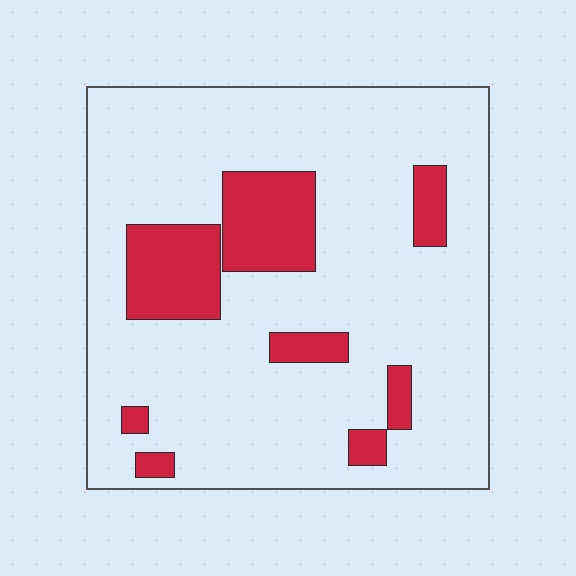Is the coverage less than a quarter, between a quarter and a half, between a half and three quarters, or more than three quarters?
Less than a quarter.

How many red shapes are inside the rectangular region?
8.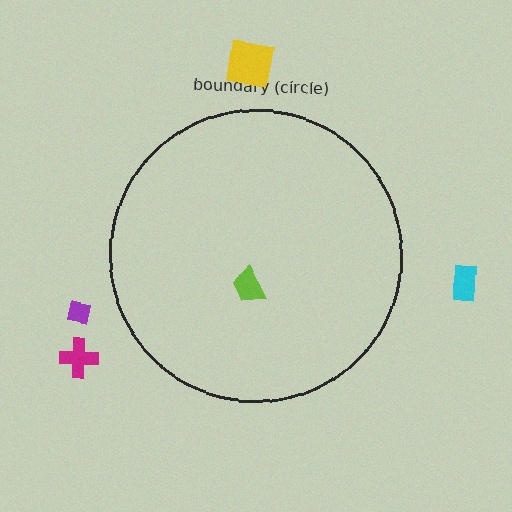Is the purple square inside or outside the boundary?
Outside.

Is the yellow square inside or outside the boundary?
Outside.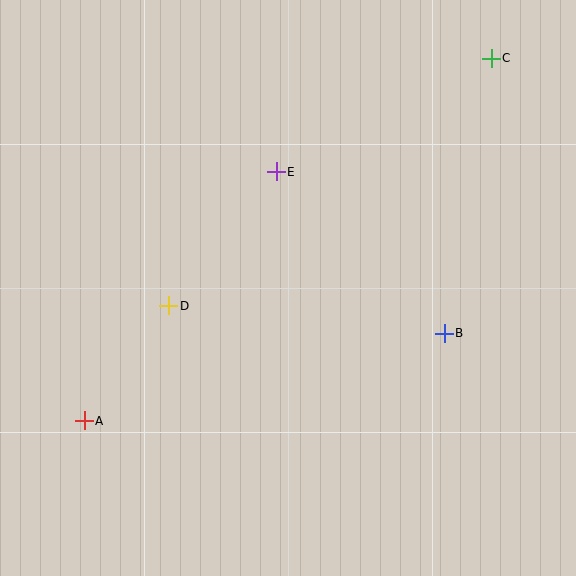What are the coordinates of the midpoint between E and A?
The midpoint between E and A is at (180, 296).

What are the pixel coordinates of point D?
Point D is at (169, 306).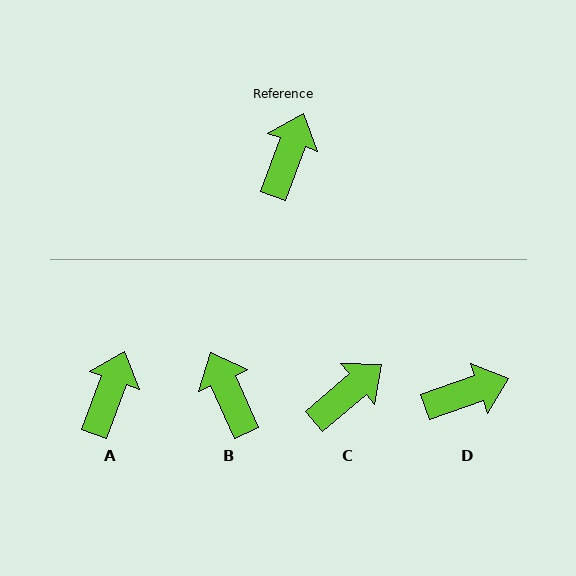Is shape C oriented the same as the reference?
No, it is off by about 30 degrees.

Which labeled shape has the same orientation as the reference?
A.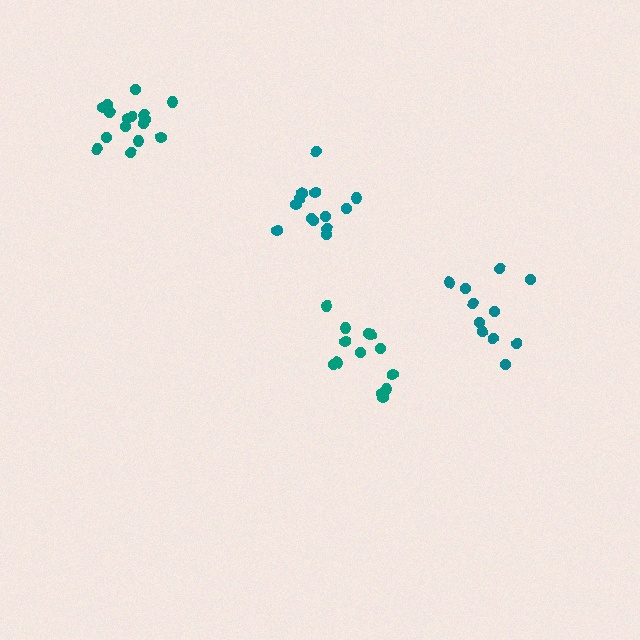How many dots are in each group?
Group 1: 13 dots, Group 2: 13 dots, Group 3: 16 dots, Group 4: 11 dots (53 total).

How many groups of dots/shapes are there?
There are 4 groups.